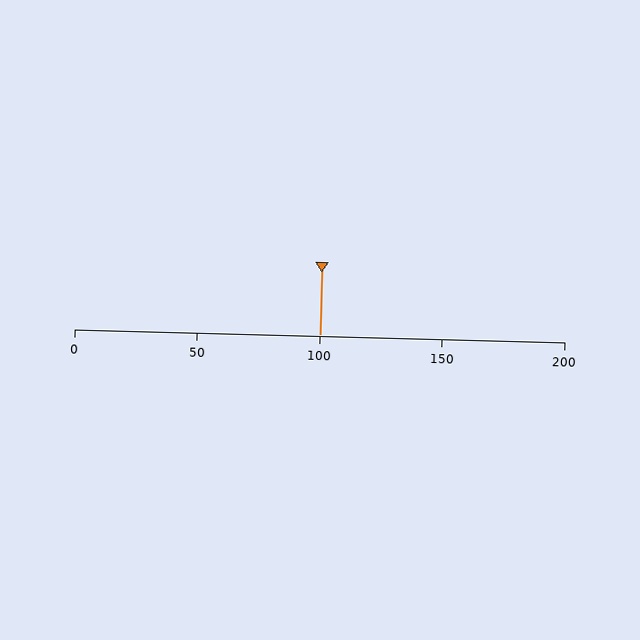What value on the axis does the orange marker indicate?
The marker indicates approximately 100.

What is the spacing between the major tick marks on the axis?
The major ticks are spaced 50 apart.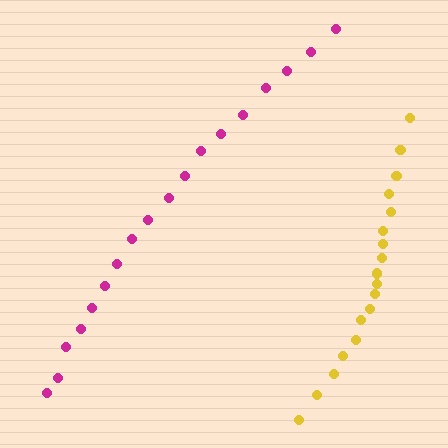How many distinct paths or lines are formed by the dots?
There are 2 distinct paths.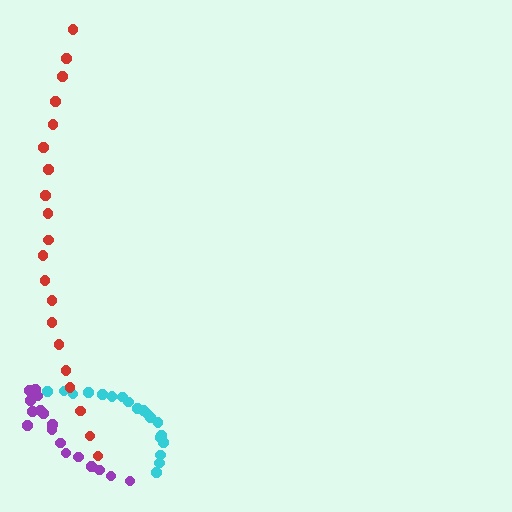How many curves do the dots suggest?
There are 3 distinct paths.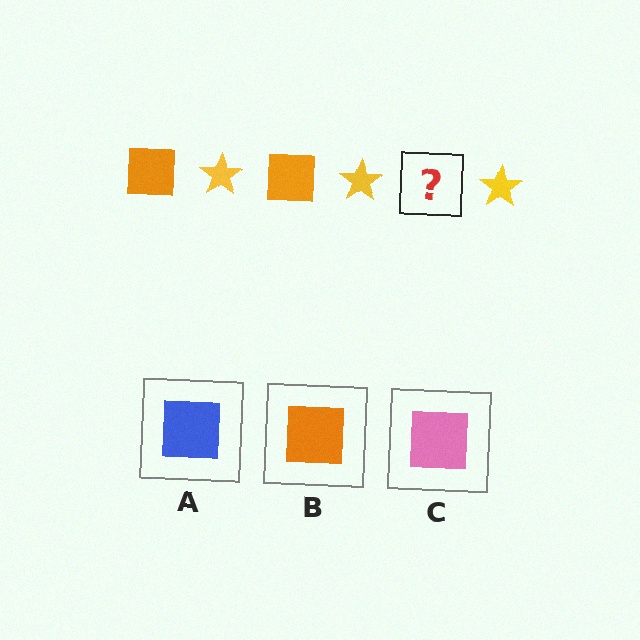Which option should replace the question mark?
Option B.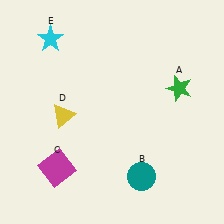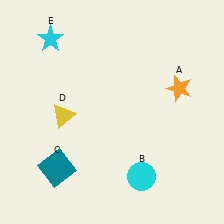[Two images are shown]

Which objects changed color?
A changed from green to orange. B changed from teal to cyan. C changed from magenta to teal.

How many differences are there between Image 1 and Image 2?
There are 3 differences between the two images.